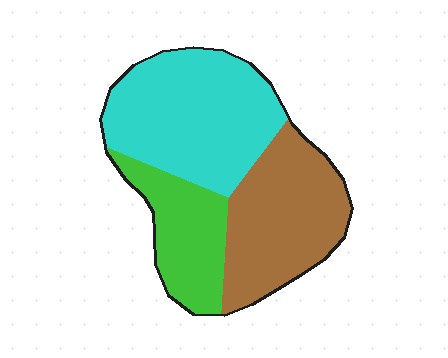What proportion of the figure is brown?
Brown takes up between a third and a half of the figure.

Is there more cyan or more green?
Cyan.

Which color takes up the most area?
Cyan, at roughly 45%.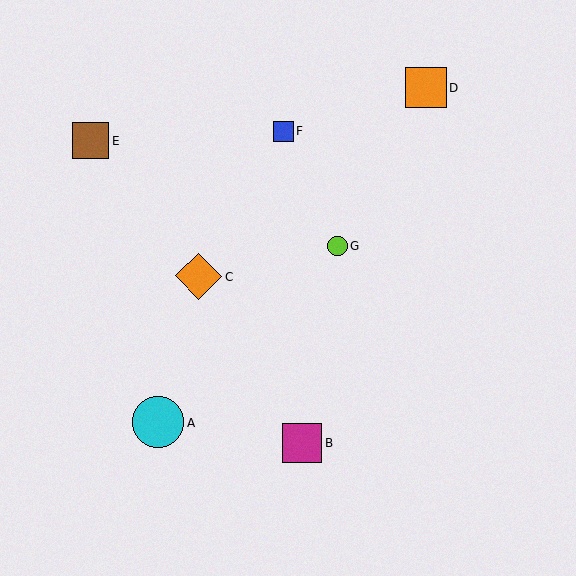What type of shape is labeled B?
Shape B is a magenta square.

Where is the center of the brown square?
The center of the brown square is at (91, 141).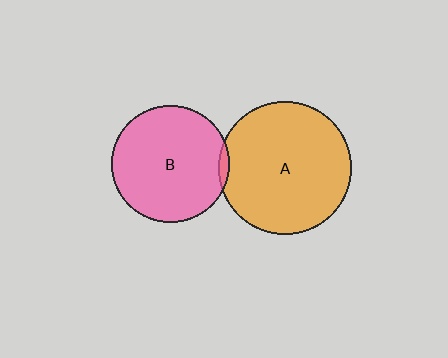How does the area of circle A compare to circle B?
Approximately 1.3 times.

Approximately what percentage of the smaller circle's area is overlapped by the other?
Approximately 5%.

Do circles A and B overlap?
Yes.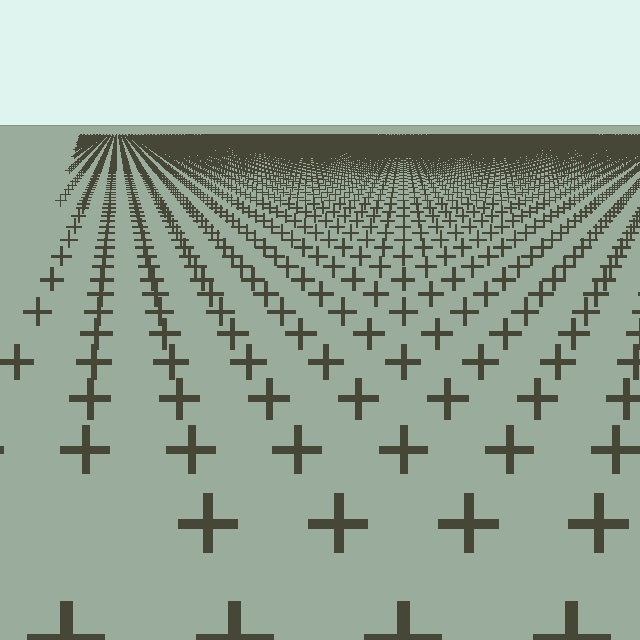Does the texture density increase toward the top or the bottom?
Density increases toward the top.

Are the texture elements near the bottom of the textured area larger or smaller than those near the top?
Larger. Near the bottom, elements are closer to the viewer and appear at a bigger on-screen size.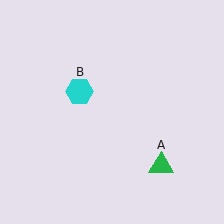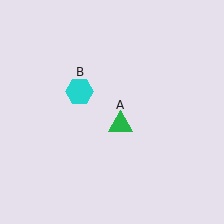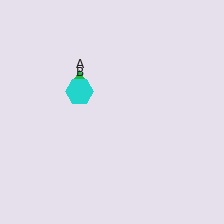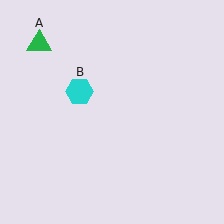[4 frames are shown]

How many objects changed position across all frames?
1 object changed position: green triangle (object A).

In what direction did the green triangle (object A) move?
The green triangle (object A) moved up and to the left.